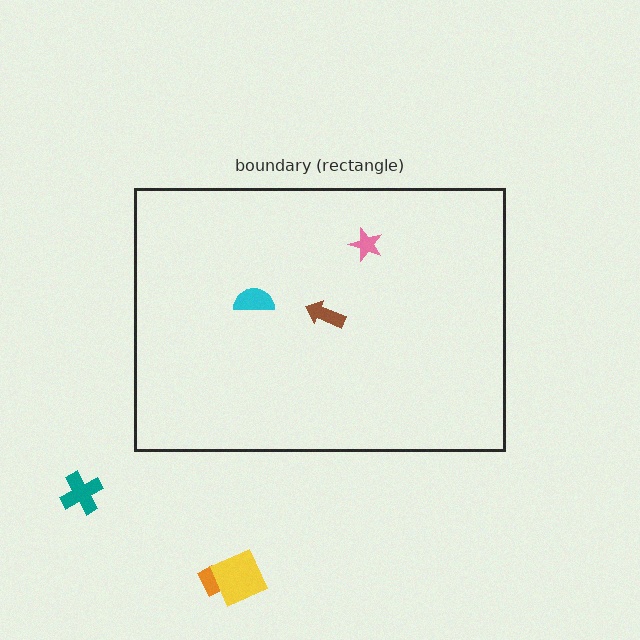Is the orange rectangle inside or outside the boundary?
Outside.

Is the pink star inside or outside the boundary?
Inside.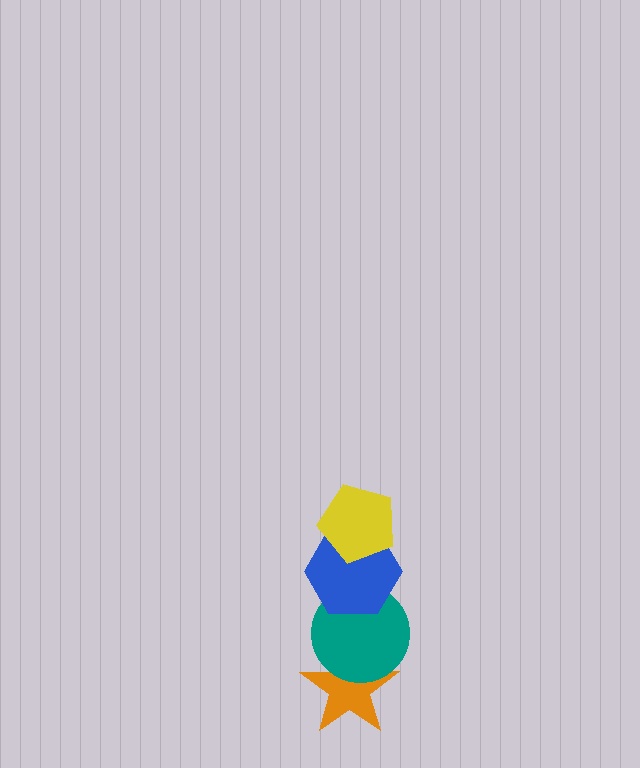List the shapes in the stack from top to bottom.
From top to bottom: the yellow pentagon, the blue hexagon, the teal circle, the orange star.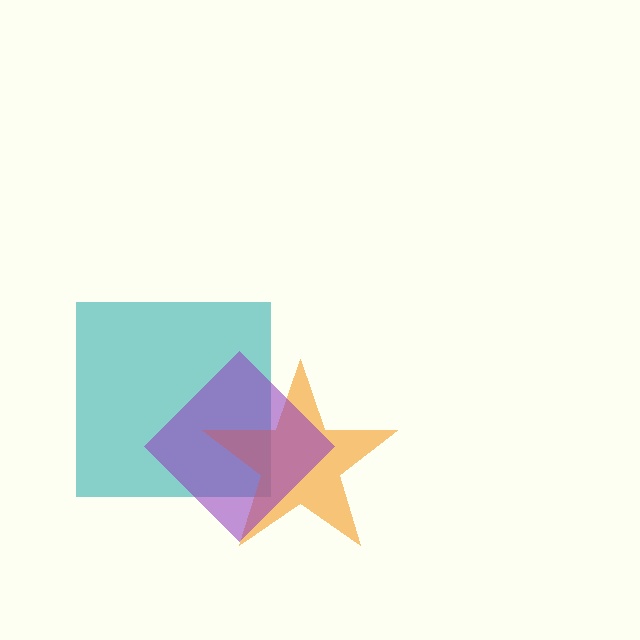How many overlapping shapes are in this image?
There are 3 overlapping shapes in the image.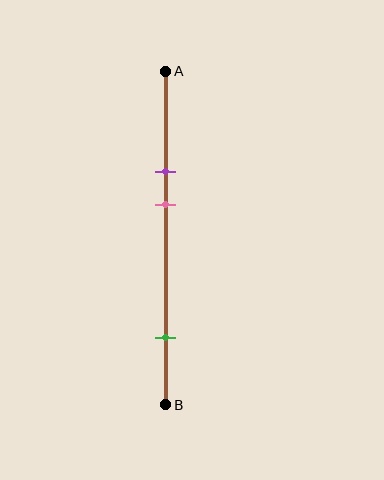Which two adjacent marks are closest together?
The purple and pink marks are the closest adjacent pair.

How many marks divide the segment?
There are 3 marks dividing the segment.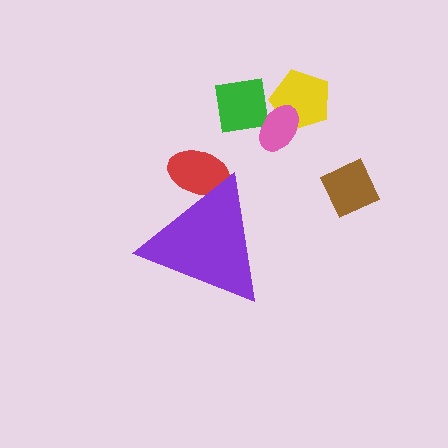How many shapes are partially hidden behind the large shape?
1 shape is partially hidden.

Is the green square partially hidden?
No, the green square is fully visible.